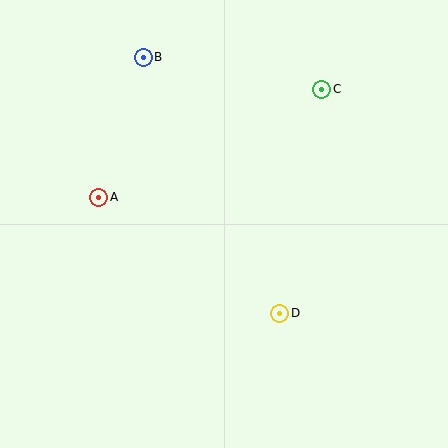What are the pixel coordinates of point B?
Point B is at (143, 57).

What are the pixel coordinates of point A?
Point A is at (99, 197).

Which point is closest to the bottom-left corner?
Point A is closest to the bottom-left corner.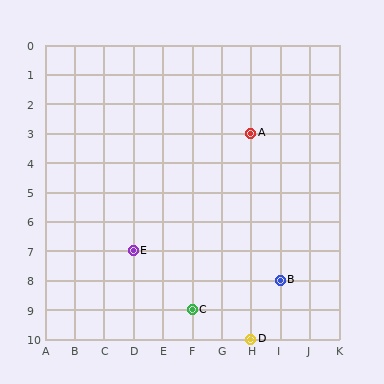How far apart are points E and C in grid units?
Points E and C are 2 columns and 2 rows apart (about 2.8 grid units diagonally).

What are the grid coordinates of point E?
Point E is at grid coordinates (D, 7).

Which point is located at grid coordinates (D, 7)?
Point E is at (D, 7).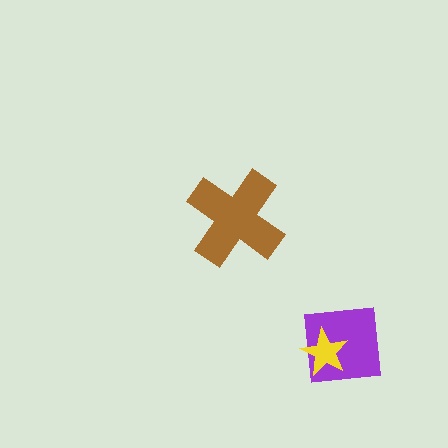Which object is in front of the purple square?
The yellow star is in front of the purple square.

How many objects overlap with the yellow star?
1 object overlaps with the yellow star.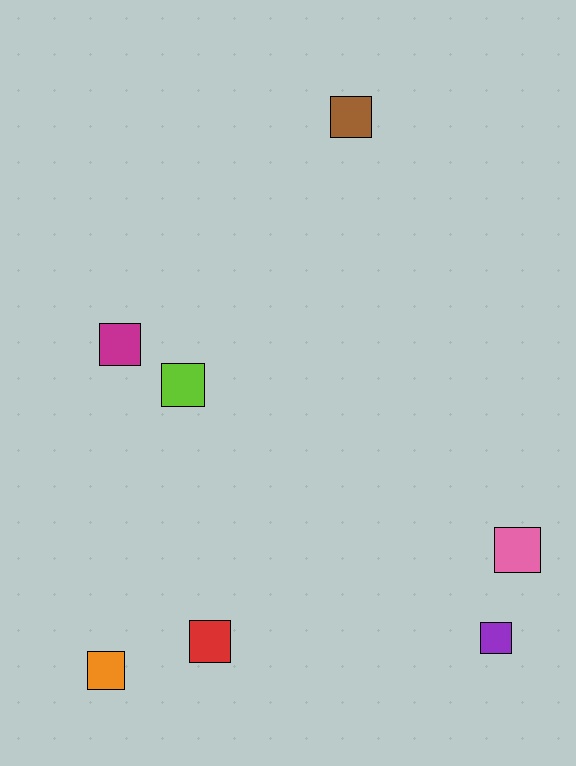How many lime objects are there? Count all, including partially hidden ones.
There is 1 lime object.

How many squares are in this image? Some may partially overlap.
There are 7 squares.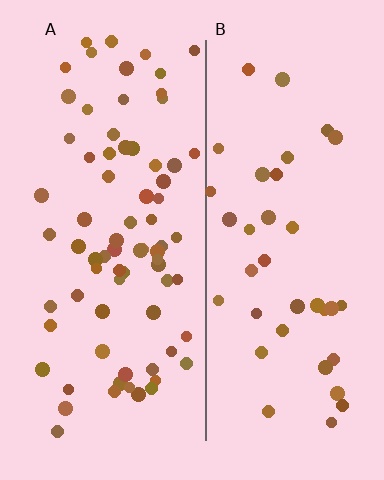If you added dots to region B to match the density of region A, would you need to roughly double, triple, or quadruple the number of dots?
Approximately double.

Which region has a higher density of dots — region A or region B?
A (the left).